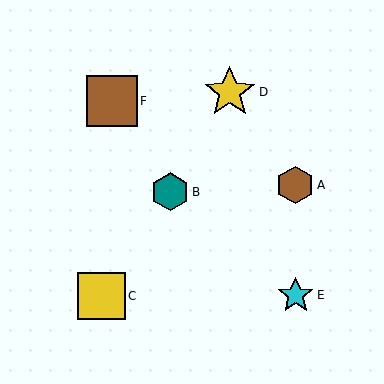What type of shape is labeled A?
Shape A is a brown hexagon.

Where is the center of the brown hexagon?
The center of the brown hexagon is at (295, 185).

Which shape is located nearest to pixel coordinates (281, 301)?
The cyan star (labeled E) at (296, 295) is nearest to that location.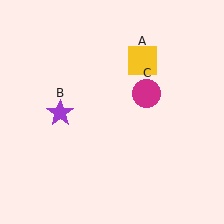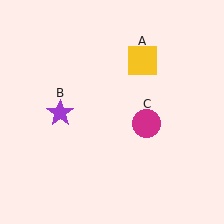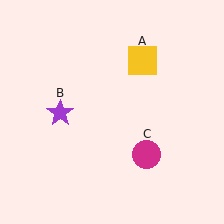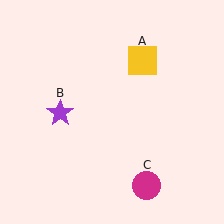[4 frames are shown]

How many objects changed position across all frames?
1 object changed position: magenta circle (object C).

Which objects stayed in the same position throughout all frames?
Yellow square (object A) and purple star (object B) remained stationary.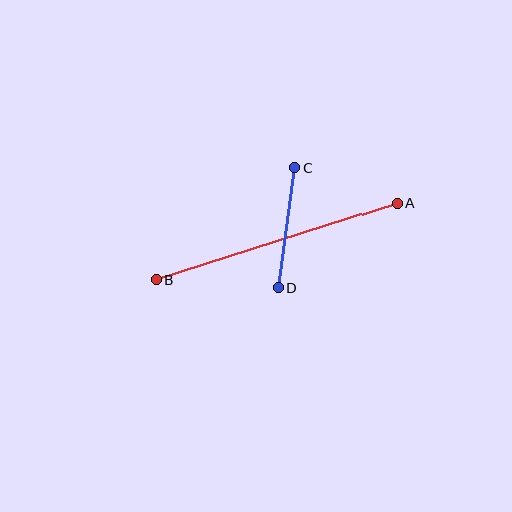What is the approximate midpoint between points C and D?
The midpoint is at approximately (287, 228) pixels.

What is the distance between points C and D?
The distance is approximately 121 pixels.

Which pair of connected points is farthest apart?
Points A and B are farthest apart.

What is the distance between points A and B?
The distance is approximately 253 pixels.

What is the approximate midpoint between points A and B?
The midpoint is at approximately (277, 241) pixels.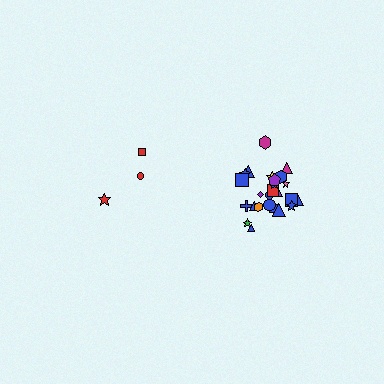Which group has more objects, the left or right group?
The right group.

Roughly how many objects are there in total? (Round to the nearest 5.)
Roughly 30 objects in total.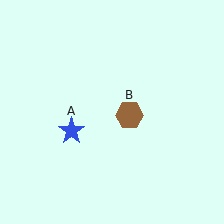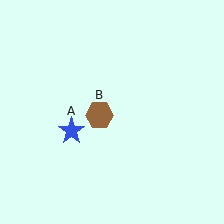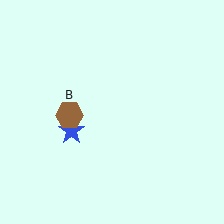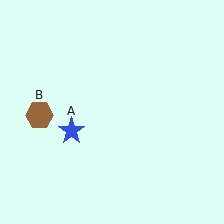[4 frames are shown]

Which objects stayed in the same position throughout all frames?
Blue star (object A) remained stationary.